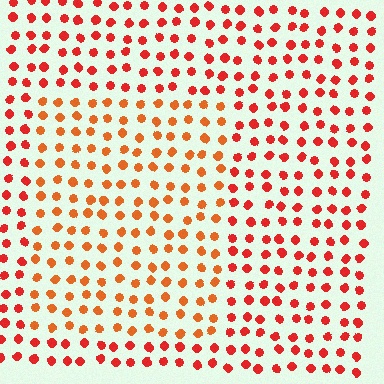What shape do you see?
I see a rectangle.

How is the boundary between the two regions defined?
The boundary is defined purely by a slight shift in hue (about 22 degrees). Spacing, size, and orientation are identical on both sides.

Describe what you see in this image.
The image is filled with small red elements in a uniform arrangement. A rectangle-shaped region is visible where the elements are tinted to a slightly different hue, forming a subtle color boundary.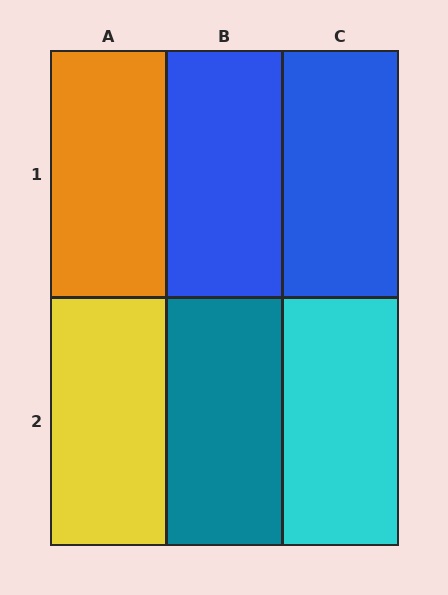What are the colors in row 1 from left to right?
Orange, blue, blue.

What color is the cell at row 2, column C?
Cyan.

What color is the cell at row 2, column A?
Yellow.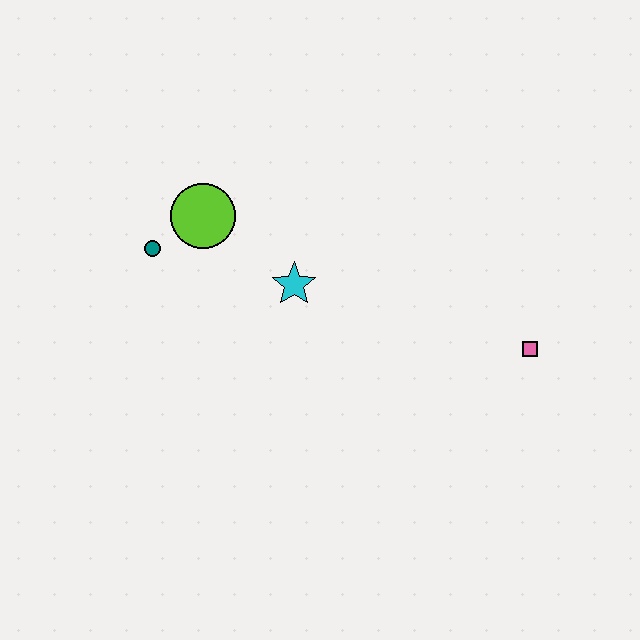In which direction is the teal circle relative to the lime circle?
The teal circle is to the left of the lime circle.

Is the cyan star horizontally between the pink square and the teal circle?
Yes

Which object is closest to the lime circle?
The teal circle is closest to the lime circle.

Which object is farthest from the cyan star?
The pink square is farthest from the cyan star.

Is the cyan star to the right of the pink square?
No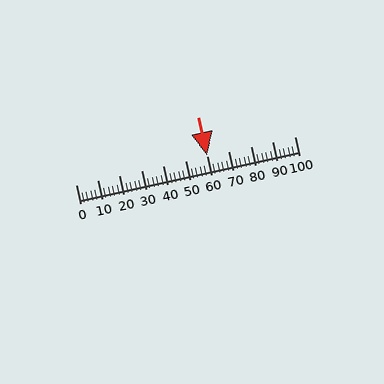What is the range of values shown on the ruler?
The ruler shows values from 0 to 100.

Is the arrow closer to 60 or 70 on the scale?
The arrow is closer to 60.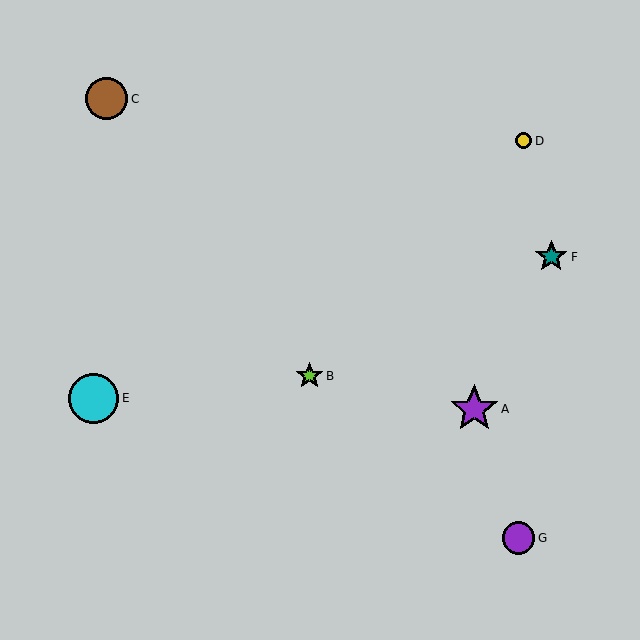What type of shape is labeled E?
Shape E is a cyan circle.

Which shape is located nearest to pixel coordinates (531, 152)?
The yellow circle (labeled D) at (524, 141) is nearest to that location.